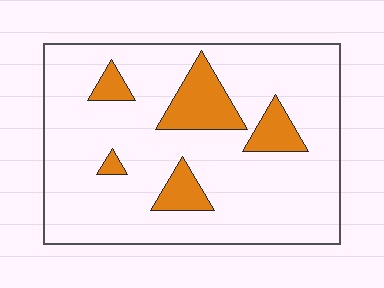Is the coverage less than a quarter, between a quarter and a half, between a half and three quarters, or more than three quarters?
Less than a quarter.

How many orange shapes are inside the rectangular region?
5.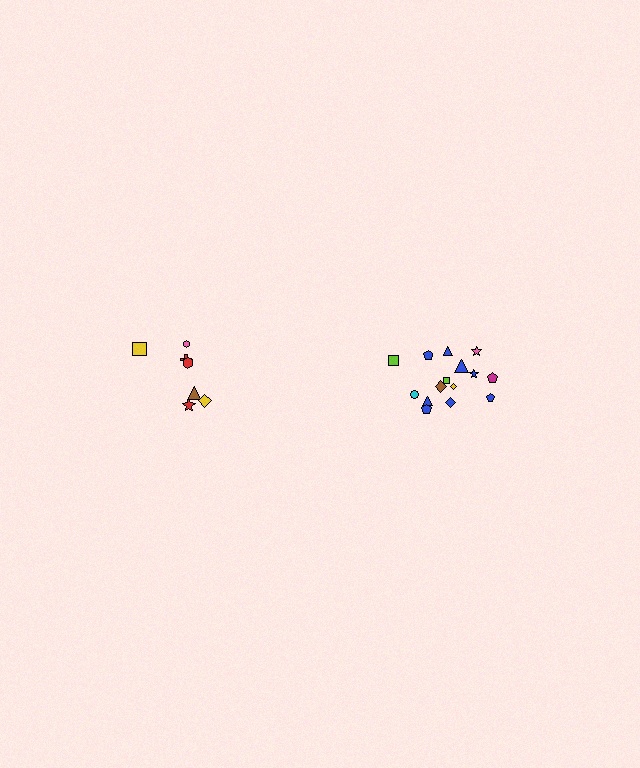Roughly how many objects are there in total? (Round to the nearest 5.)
Roughly 20 objects in total.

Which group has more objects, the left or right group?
The right group.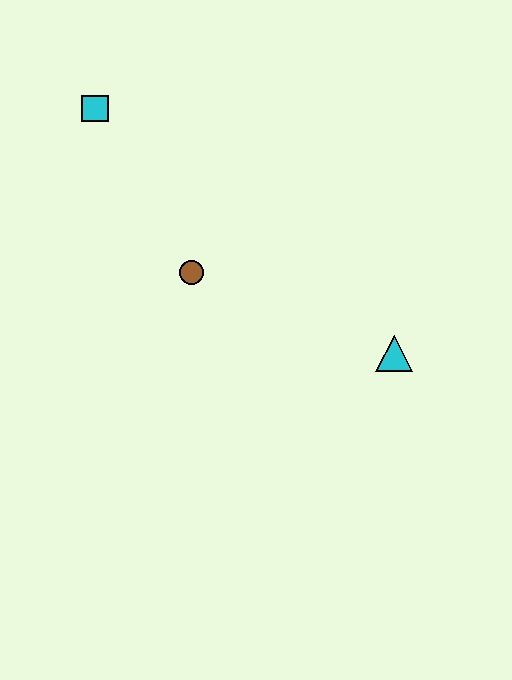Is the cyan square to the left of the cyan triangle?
Yes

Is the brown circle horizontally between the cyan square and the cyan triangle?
Yes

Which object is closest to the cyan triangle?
The brown circle is closest to the cyan triangle.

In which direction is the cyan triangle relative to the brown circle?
The cyan triangle is to the right of the brown circle.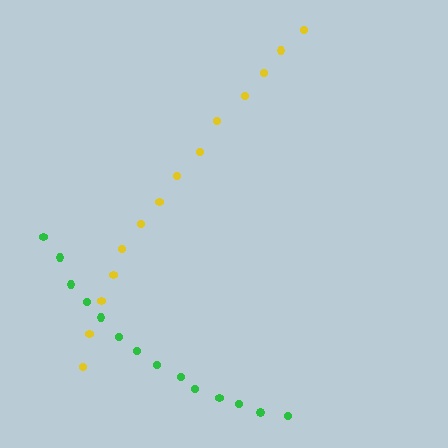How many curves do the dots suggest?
There are 2 distinct paths.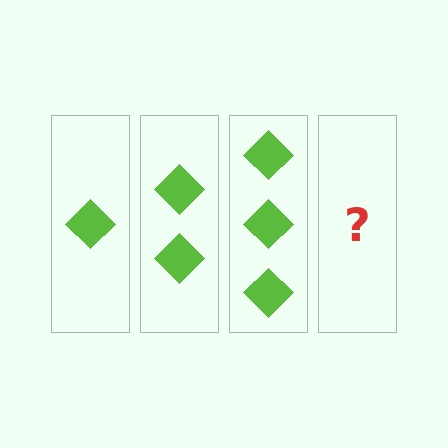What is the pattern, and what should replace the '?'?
The pattern is that each step adds one more diamond. The '?' should be 4 diamonds.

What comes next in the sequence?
The next element should be 4 diamonds.